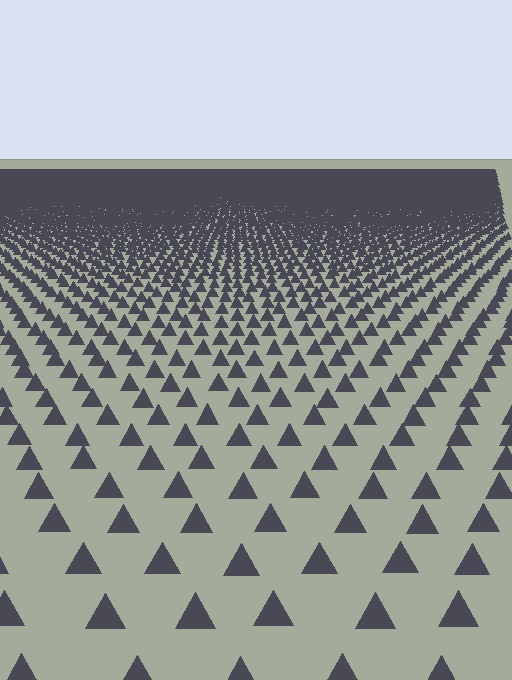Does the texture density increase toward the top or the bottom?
Density increases toward the top.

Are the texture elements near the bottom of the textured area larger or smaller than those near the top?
Larger. Near the bottom, elements are closer to the viewer and appear at a bigger on-screen size.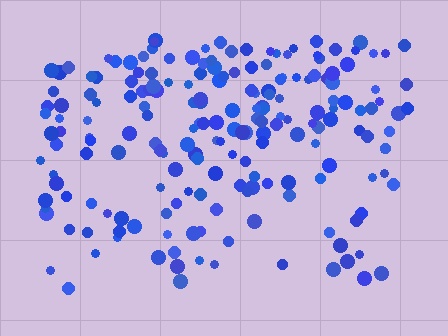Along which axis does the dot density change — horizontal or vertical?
Vertical.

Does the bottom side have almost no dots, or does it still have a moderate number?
Still a moderate number, just noticeably fewer than the top.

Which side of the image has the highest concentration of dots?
The top.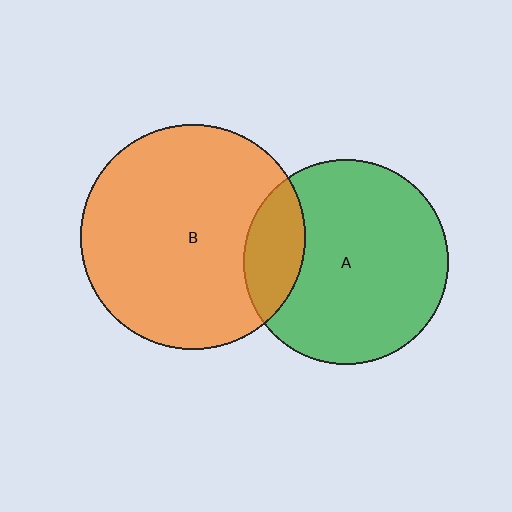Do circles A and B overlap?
Yes.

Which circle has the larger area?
Circle B (orange).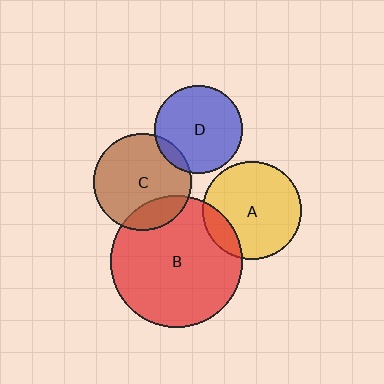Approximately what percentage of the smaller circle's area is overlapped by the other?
Approximately 15%.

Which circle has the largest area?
Circle B (red).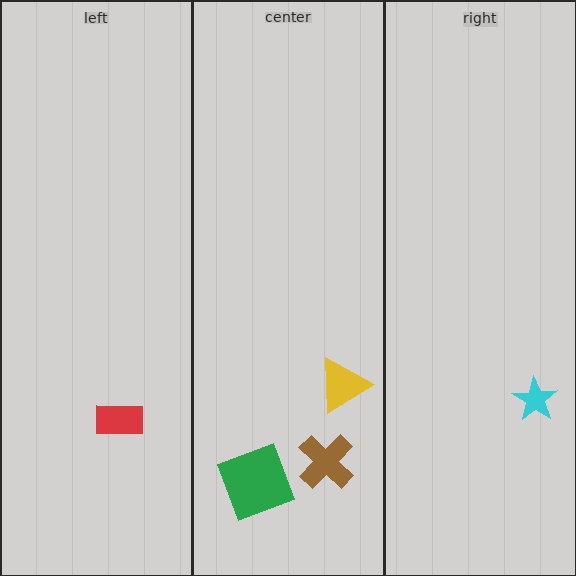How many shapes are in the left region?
1.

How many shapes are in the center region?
3.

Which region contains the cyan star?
The right region.